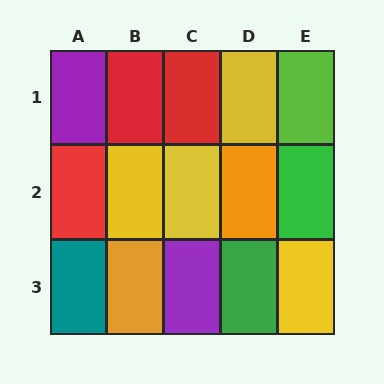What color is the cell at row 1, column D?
Yellow.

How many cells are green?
2 cells are green.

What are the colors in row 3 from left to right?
Teal, orange, purple, green, yellow.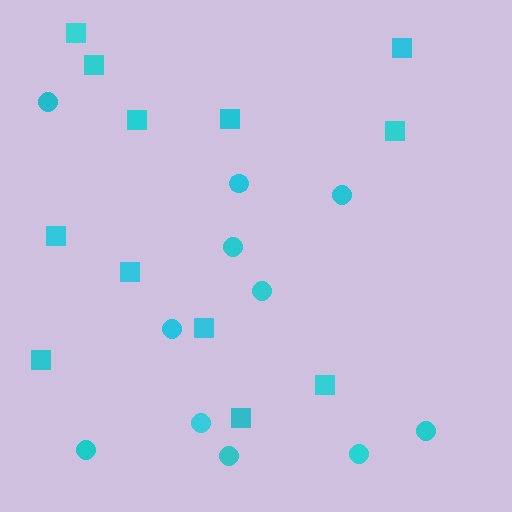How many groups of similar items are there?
There are 2 groups: one group of circles (11) and one group of squares (12).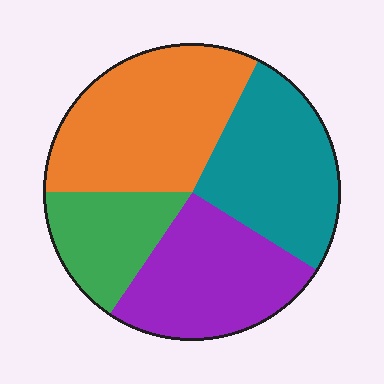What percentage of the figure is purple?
Purple takes up about one quarter (1/4) of the figure.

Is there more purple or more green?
Purple.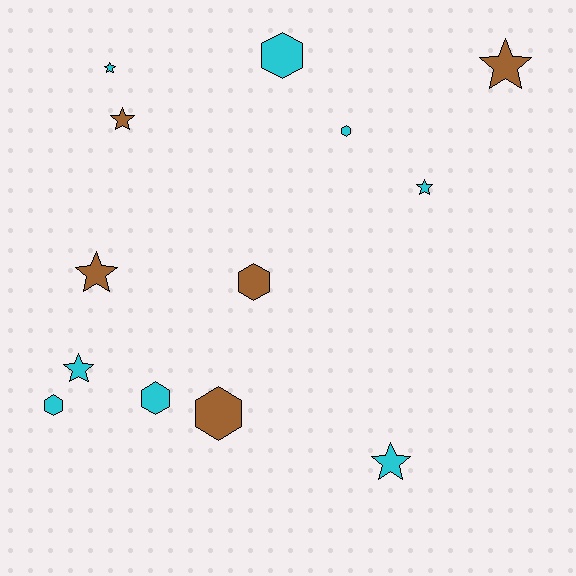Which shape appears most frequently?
Star, with 7 objects.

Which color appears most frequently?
Cyan, with 8 objects.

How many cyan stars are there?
There are 4 cyan stars.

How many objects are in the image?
There are 13 objects.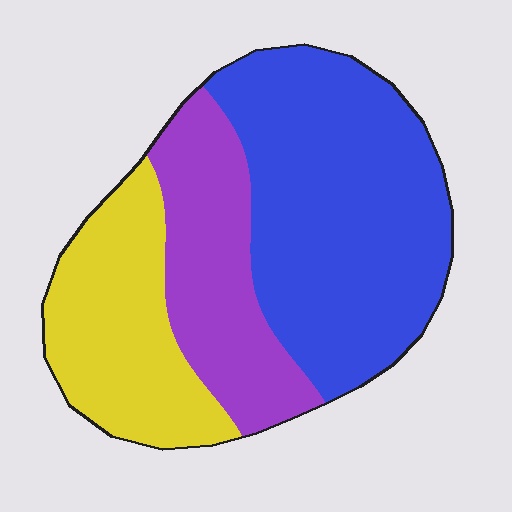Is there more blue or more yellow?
Blue.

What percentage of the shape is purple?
Purple takes up about one quarter (1/4) of the shape.